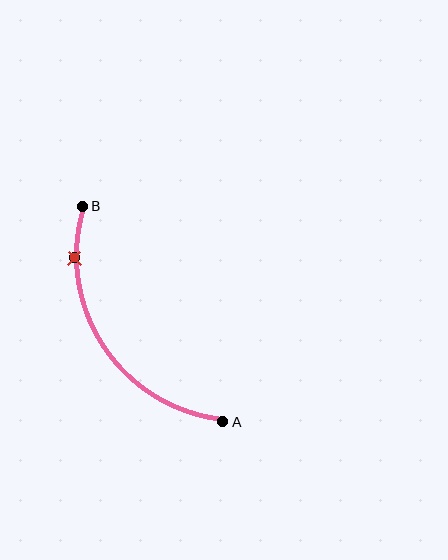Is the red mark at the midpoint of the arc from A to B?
No. The red mark lies on the arc but is closer to endpoint B. The arc midpoint would be at the point on the curve equidistant along the arc from both A and B.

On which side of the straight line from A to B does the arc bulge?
The arc bulges to the left of the straight line connecting A and B.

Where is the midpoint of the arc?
The arc midpoint is the point on the curve farthest from the straight line joining A and B. It sits to the left of that line.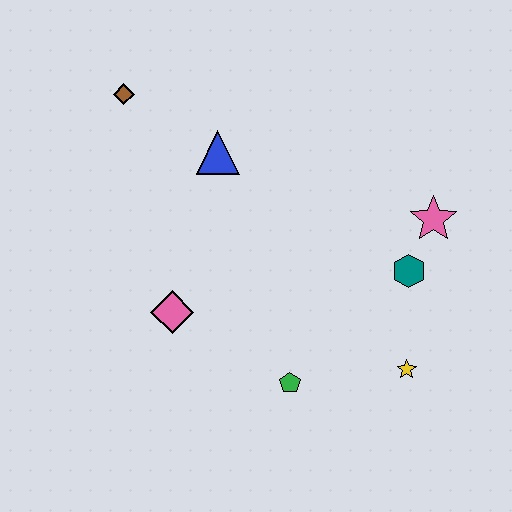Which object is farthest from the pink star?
The brown diamond is farthest from the pink star.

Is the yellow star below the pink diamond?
Yes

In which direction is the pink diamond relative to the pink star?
The pink diamond is to the left of the pink star.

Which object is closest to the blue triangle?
The brown diamond is closest to the blue triangle.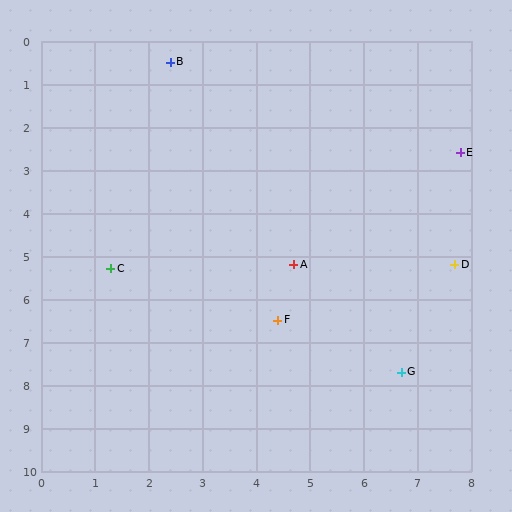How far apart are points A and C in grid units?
Points A and C are about 3.4 grid units apart.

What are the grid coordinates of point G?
Point G is at approximately (6.7, 7.7).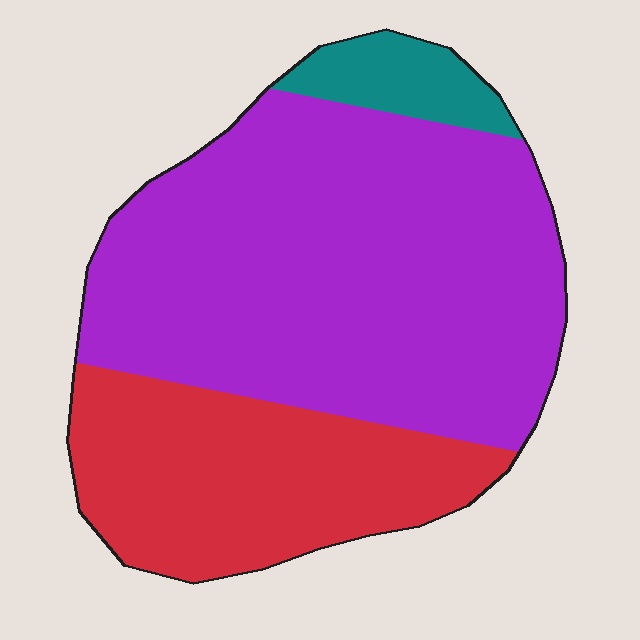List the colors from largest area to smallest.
From largest to smallest: purple, red, teal.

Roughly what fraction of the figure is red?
Red covers around 30% of the figure.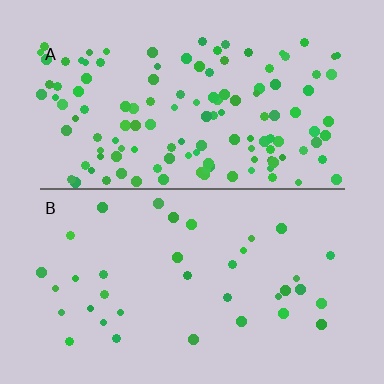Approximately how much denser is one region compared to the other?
Approximately 3.5× — region A over region B.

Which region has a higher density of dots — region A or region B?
A (the top).